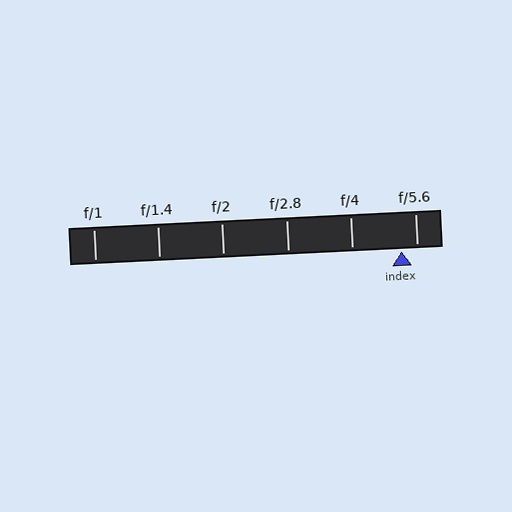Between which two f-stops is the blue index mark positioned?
The index mark is between f/4 and f/5.6.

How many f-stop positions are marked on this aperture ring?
There are 6 f-stop positions marked.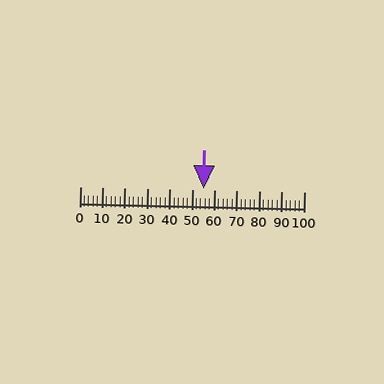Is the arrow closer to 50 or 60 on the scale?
The arrow is closer to 60.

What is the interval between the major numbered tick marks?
The major tick marks are spaced 10 units apart.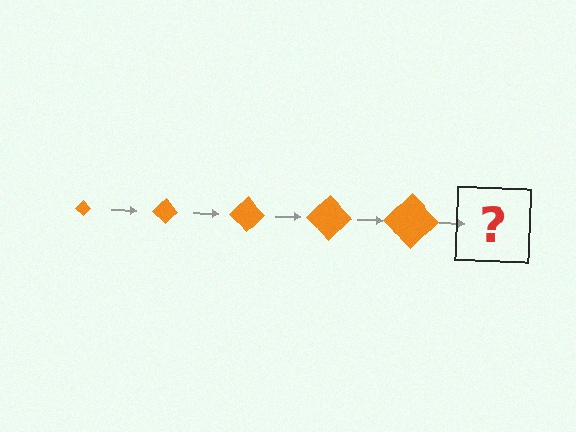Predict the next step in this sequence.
The next step is an orange diamond, larger than the previous one.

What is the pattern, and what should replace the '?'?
The pattern is that the diamond gets progressively larger each step. The '?' should be an orange diamond, larger than the previous one.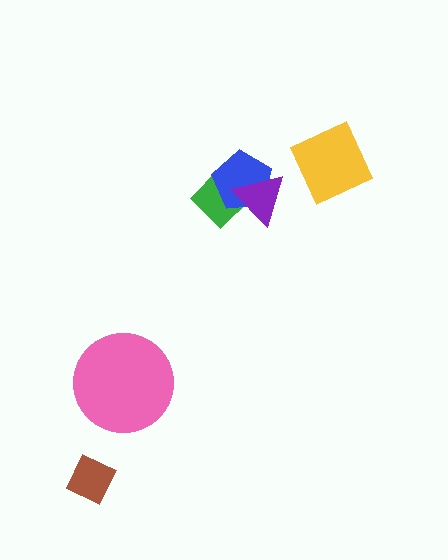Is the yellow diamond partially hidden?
No, no other shape covers it.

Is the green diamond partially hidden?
Yes, it is partially covered by another shape.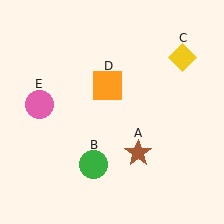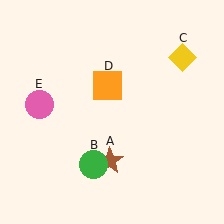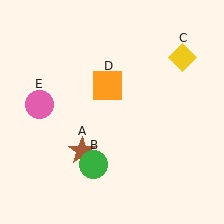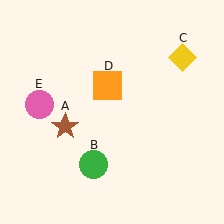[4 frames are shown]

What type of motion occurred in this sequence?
The brown star (object A) rotated clockwise around the center of the scene.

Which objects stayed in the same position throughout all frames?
Green circle (object B) and yellow diamond (object C) and orange square (object D) and pink circle (object E) remained stationary.